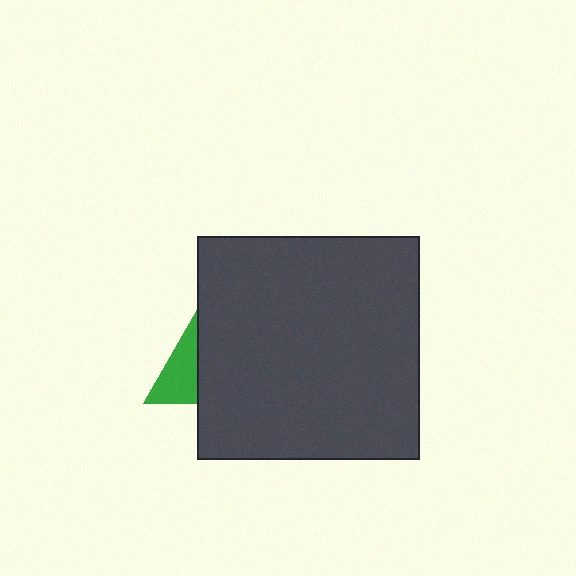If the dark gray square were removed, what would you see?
You would see the complete green triangle.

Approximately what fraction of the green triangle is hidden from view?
Roughly 57% of the green triangle is hidden behind the dark gray square.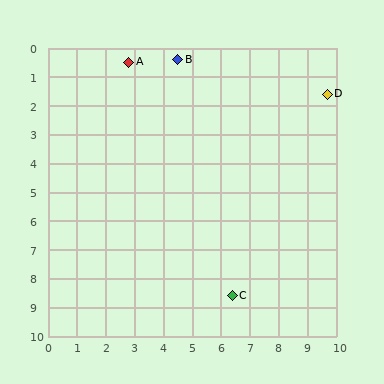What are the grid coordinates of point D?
Point D is at approximately (9.7, 1.6).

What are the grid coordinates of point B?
Point B is at approximately (4.5, 0.4).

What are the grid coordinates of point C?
Point C is at approximately (6.4, 8.6).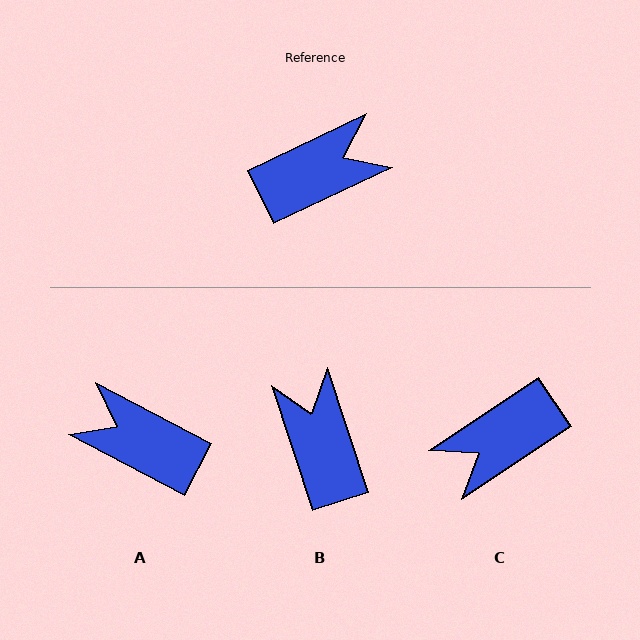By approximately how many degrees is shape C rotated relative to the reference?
Approximately 171 degrees clockwise.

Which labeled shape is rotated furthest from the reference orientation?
C, about 171 degrees away.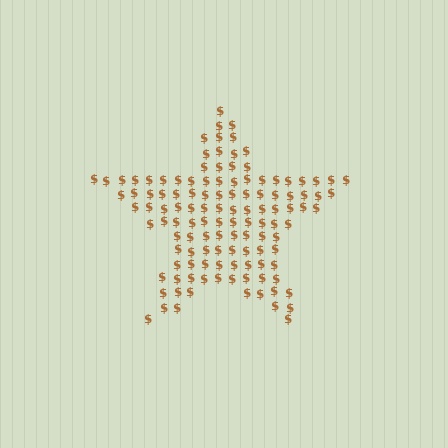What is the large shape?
The large shape is a star.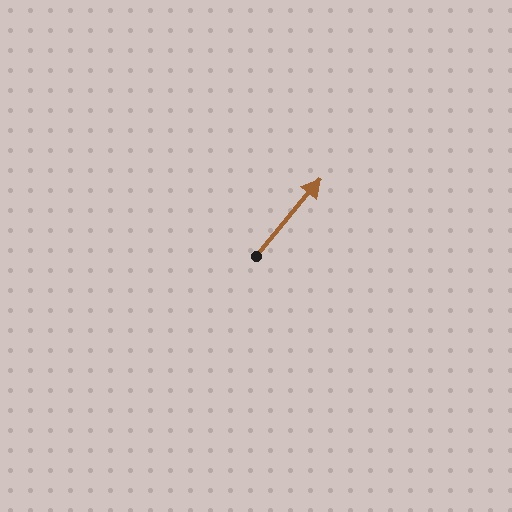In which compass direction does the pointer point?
Northeast.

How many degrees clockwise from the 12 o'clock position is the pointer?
Approximately 40 degrees.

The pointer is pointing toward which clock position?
Roughly 1 o'clock.